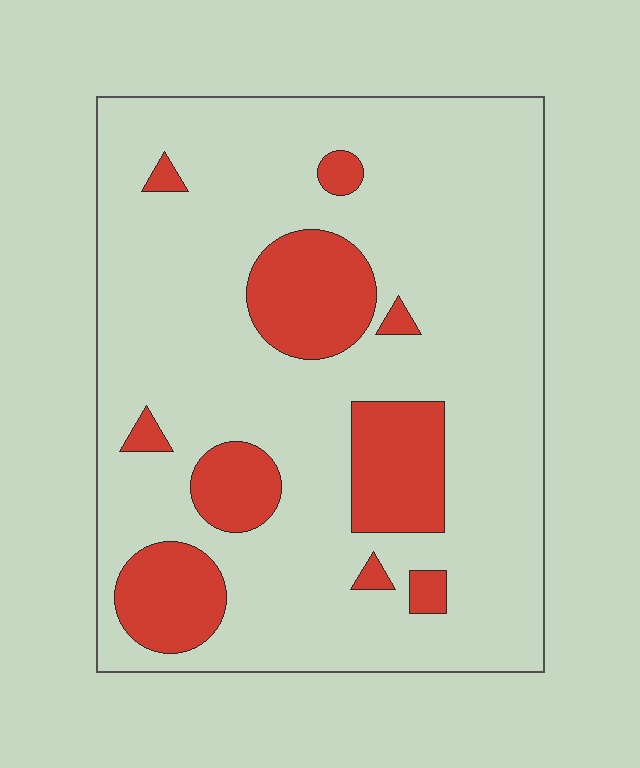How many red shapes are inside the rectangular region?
10.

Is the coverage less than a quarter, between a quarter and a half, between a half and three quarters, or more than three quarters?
Less than a quarter.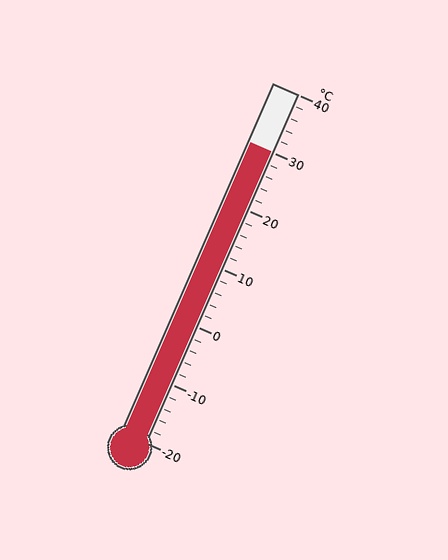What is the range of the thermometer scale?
The thermometer scale ranges from -20°C to 40°C.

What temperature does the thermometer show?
The thermometer shows approximately 30°C.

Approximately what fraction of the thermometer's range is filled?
The thermometer is filled to approximately 85% of its range.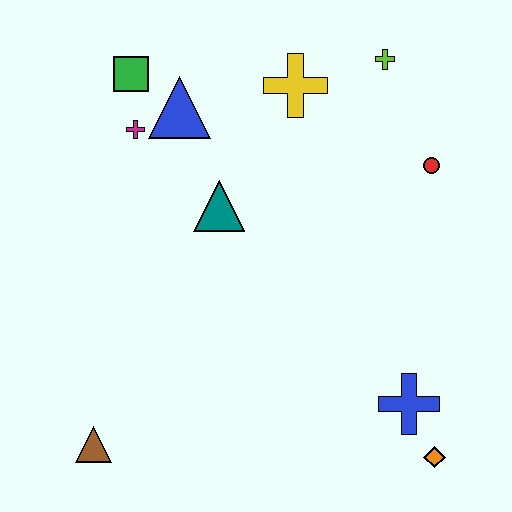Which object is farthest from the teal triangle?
The orange diamond is farthest from the teal triangle.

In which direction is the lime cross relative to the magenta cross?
The lime cross is to the right of the magenta cross.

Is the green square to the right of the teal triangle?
No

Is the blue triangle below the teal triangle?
No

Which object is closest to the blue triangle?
The magenta cross is closest to the blue triangle.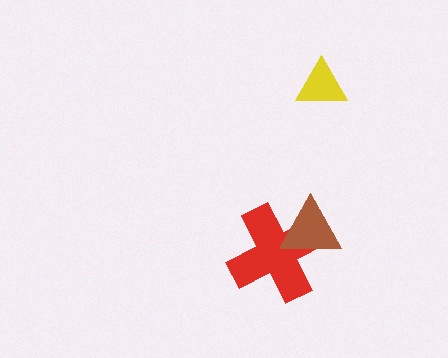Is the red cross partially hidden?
Yes, it is partially covered by another shape.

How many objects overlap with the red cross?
1 object overlaps with the red cross.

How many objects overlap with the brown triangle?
1 object overlaps with the brown triangle.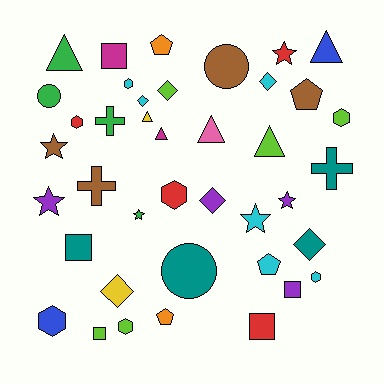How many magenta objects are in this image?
There are 2 magenta objects.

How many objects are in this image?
There are 40 objects.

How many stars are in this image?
There are 6 stars.